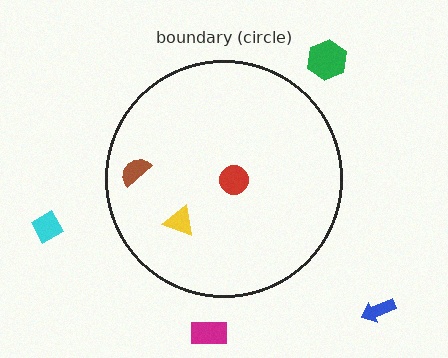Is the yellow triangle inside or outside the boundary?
Inside.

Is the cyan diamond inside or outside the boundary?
Outside.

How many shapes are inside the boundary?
3 inside, 4 outside.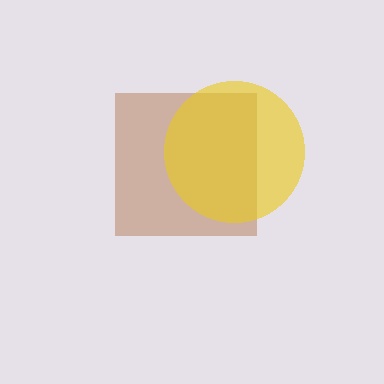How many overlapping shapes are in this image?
There are 2 overlapping shapes in the image.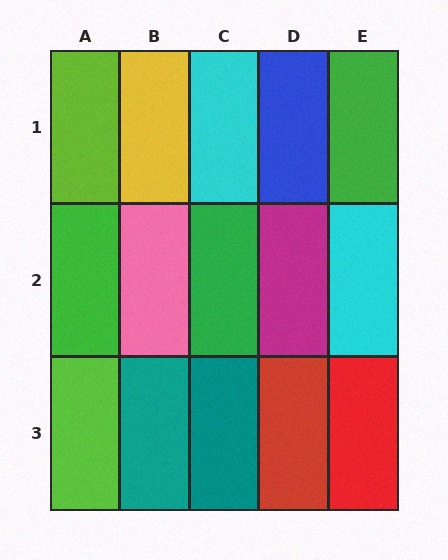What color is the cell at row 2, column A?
Green.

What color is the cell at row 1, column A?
Lime.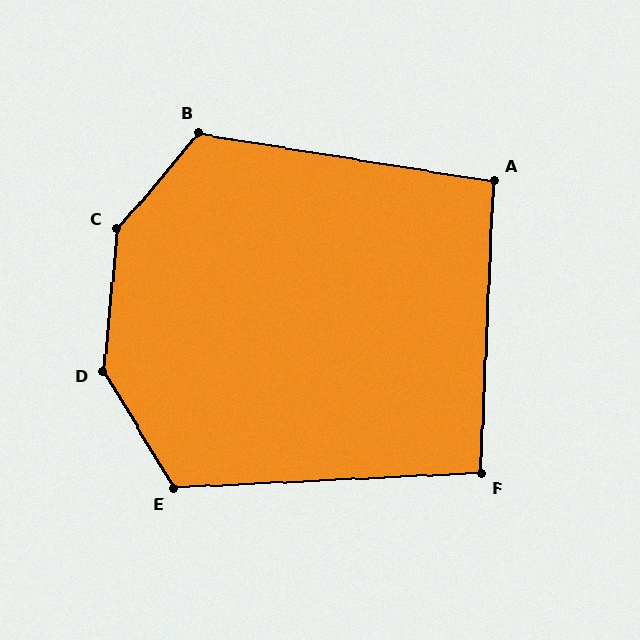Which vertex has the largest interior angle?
C, at approximately 145 degrees.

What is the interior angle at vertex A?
Approximately 97 degrees (obtuse).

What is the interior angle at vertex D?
Approximately 143 degrees (obtuse).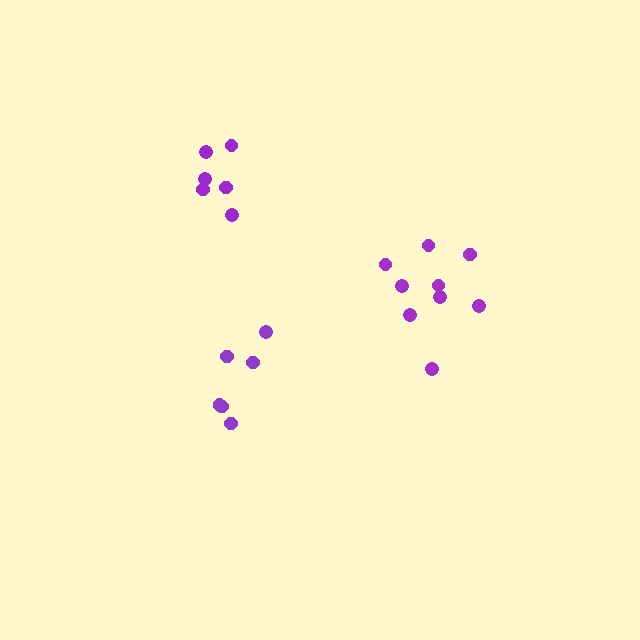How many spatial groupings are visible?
There are 3 spatial groupings.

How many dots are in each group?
Group 1: 6 dots, Group 2: 9 dots, Group 3: 6 dots (21 total).